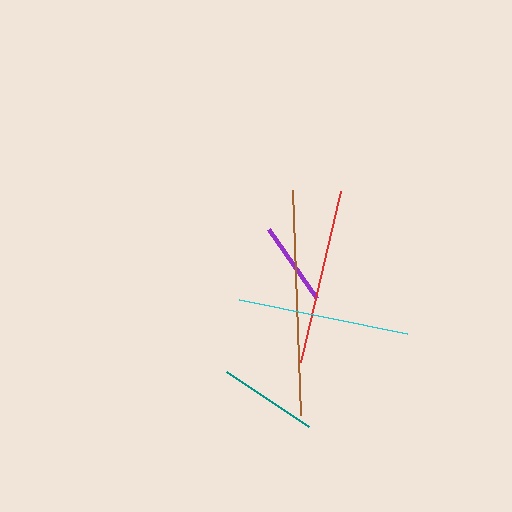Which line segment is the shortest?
The purple line is the shortest at approximately 84 pixels.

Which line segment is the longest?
The brown line is the longest at approximately 225 pixels.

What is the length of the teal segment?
The teal segment is approximately 99 pixels long.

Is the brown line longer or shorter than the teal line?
The brown line is longer than the teal line.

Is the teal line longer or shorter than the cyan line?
The cyan line is longer than the teal line.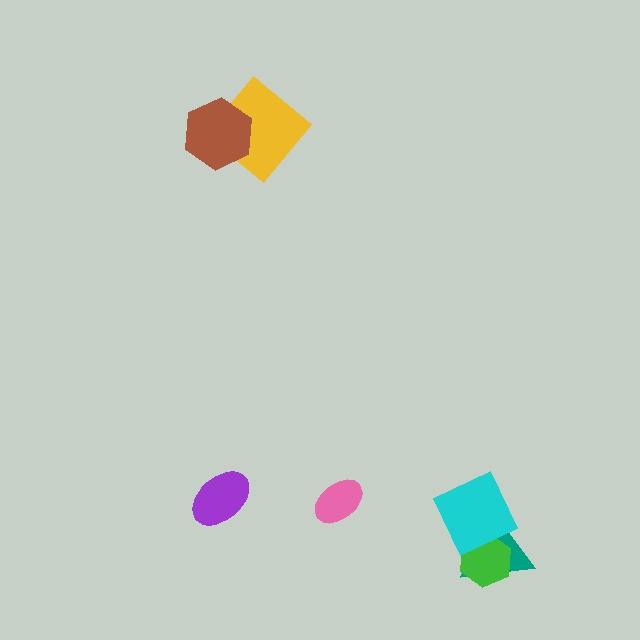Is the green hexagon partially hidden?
Yes, it is partially covered by another shape.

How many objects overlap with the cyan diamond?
2 objects overlap with the cyan diamond.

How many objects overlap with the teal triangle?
2 objects overlap with the teal triangle.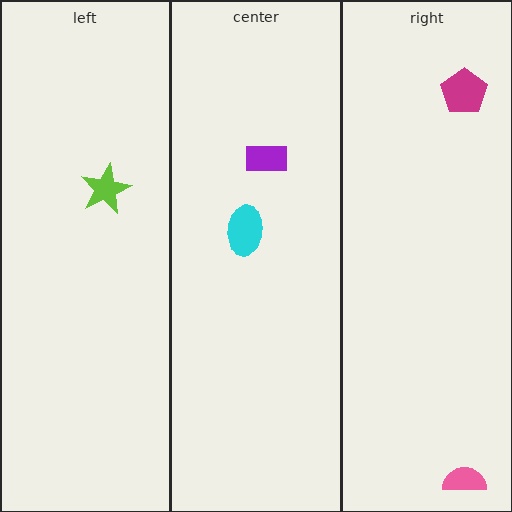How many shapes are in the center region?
2.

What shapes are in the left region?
The lime star.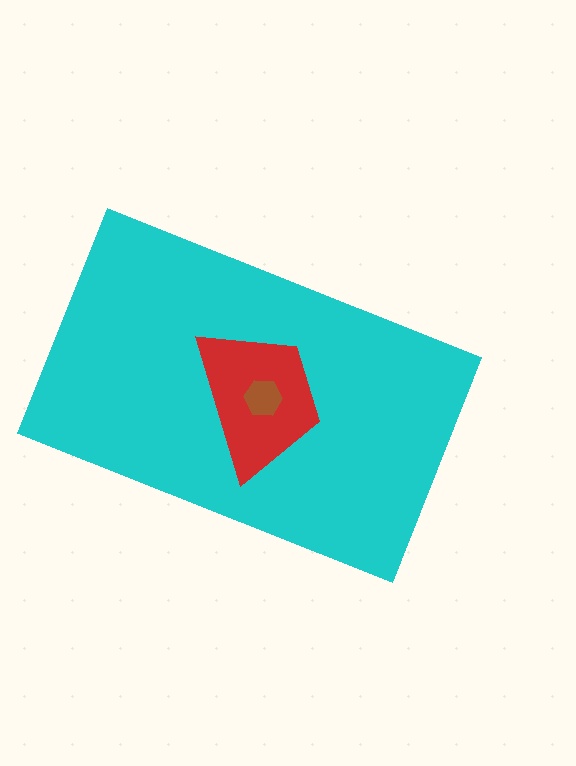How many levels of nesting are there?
3.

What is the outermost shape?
The cyan rectangle.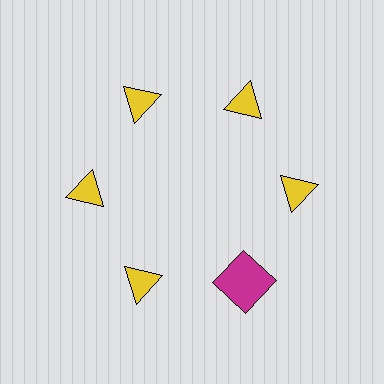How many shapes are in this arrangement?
There are 6 shapes arranged in a ring pattern.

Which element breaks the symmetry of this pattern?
The magenta square at roughly the 5 o'clock position breaks the symmetry. All other shapes are yellow triangles.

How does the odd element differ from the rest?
It differs in both color (magenta instead of yellow) and shape (square instead of triangle).